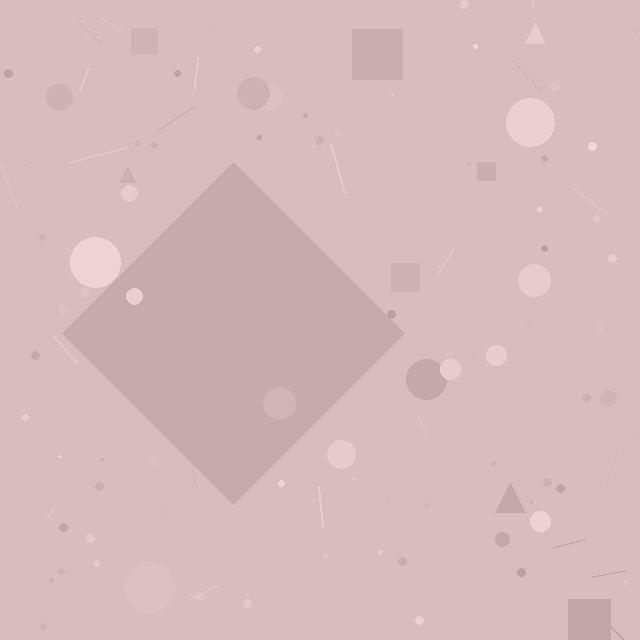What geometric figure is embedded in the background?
A diamond is embedded in the background.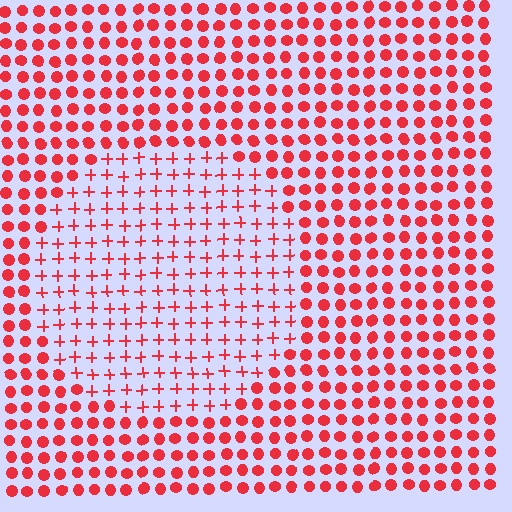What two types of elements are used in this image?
The image uses plus signs inside the circle region and circles outside it.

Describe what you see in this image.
The image is filled with small red elements arranged in a uniform grid. A circle-shaped region contains plus signs, while the surrounding area contains circles. The boundary is defined purely by the change in element shape.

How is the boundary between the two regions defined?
The boundary is defined by a change in element shape: plus signs inside vs. circles outside. All elements share the same color and spacing.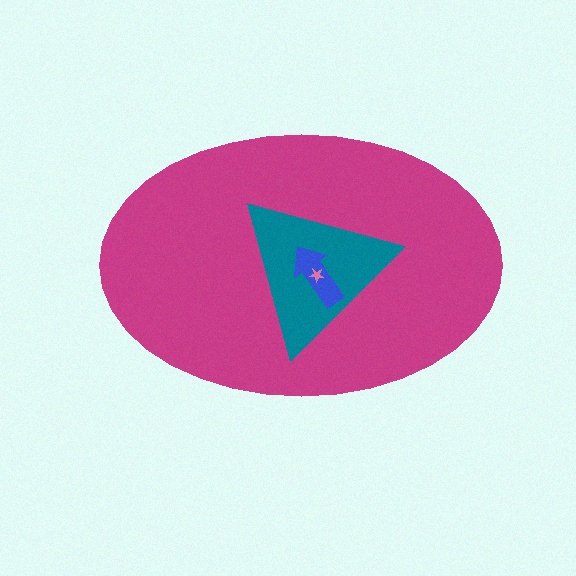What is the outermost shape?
The magenta ellipse.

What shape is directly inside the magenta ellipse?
The teal triangle.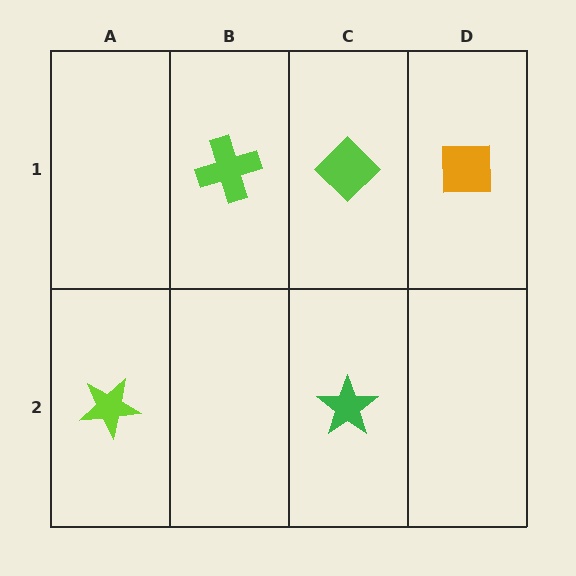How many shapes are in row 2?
2 shapes.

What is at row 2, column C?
A green star.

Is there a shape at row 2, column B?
No, that cell is empty.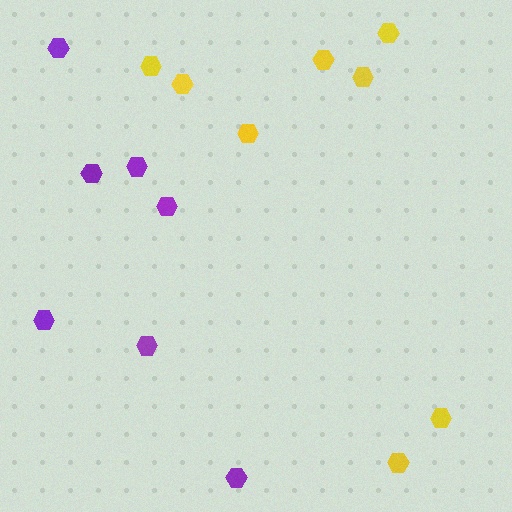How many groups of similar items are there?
There are 2 groups: one group of purple hexagons (7) and one group of yellow hexagons (8).